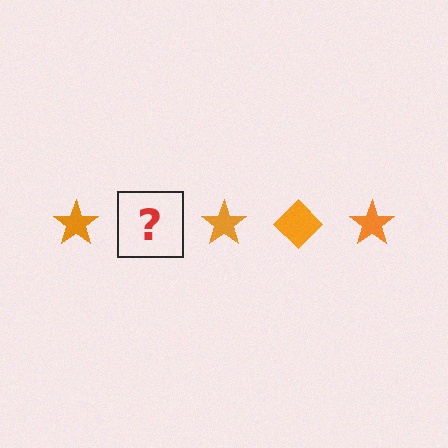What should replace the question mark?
The question mark should be replaced with an orange diamond.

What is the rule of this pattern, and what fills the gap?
The rule is that the pattern cycles through star, diamond shapes in orange. The gap should be filled with an orange diamond.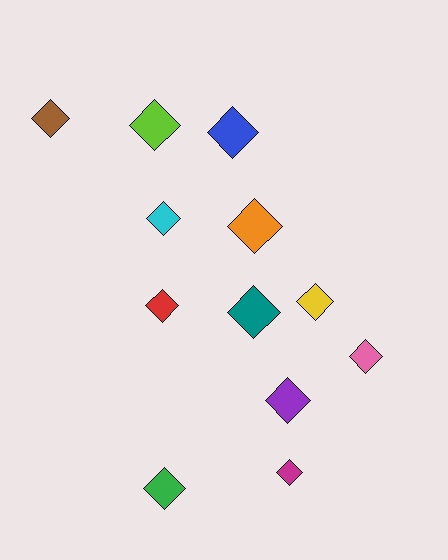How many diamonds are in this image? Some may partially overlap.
There are 12 diamonds.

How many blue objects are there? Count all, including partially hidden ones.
There is 1 blue object.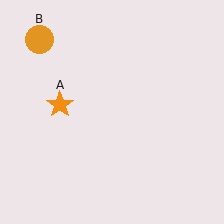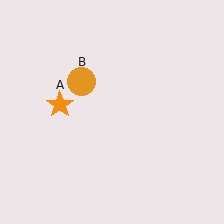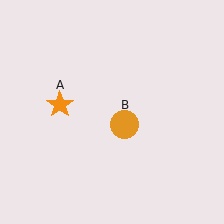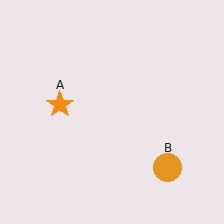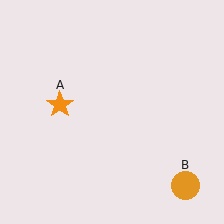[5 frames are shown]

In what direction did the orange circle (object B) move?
The orange circle (object B) moved down and to the right.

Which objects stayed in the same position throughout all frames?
Orange star (object A) remained stationary.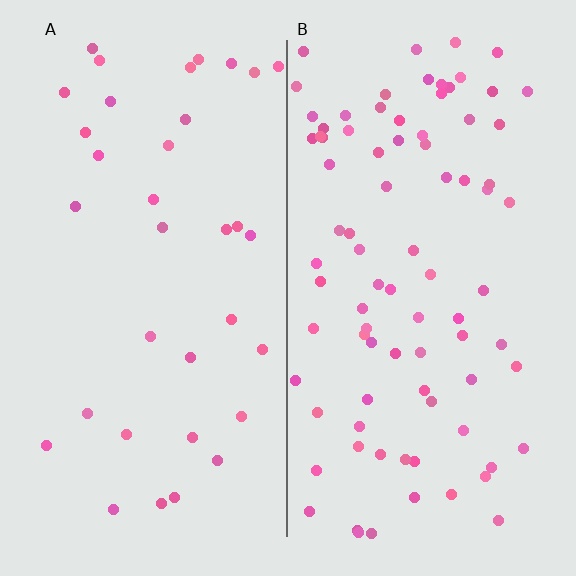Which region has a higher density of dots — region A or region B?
B (the right).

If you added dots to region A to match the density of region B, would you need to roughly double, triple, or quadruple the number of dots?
Approximately double.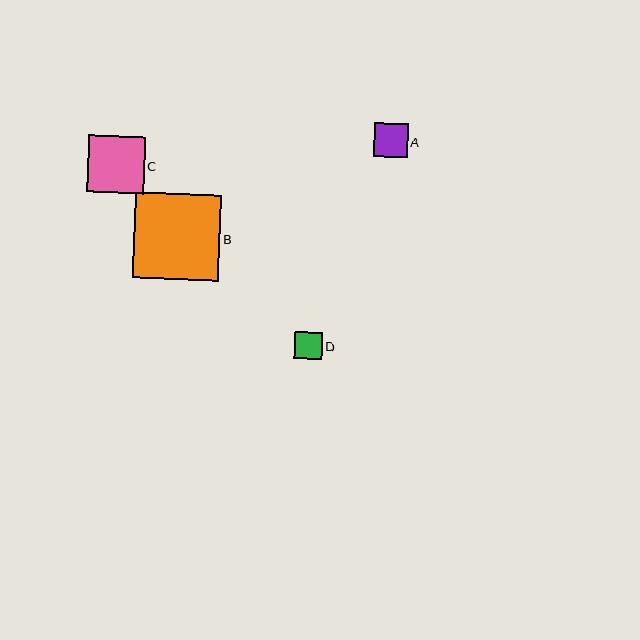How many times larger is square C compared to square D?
Square C is approximately 2.1 times the size of square D.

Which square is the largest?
Square B is the largest with a size of approximately 87 pixels.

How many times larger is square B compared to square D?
Square B is approximately 3.2 times the size of square D.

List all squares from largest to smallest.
From largest to smallest: B, C, A, D.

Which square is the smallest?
Square D is the smallest with a size of approximately 27 pixels.